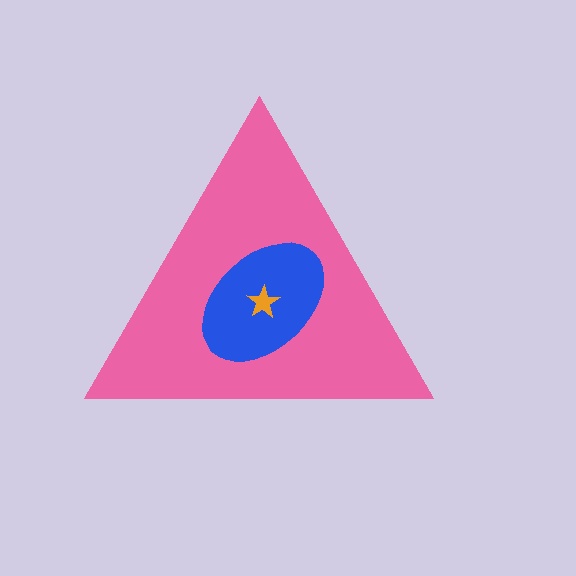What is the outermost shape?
The pink triangle.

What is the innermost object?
The orange star.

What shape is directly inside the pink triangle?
The blue ellipse.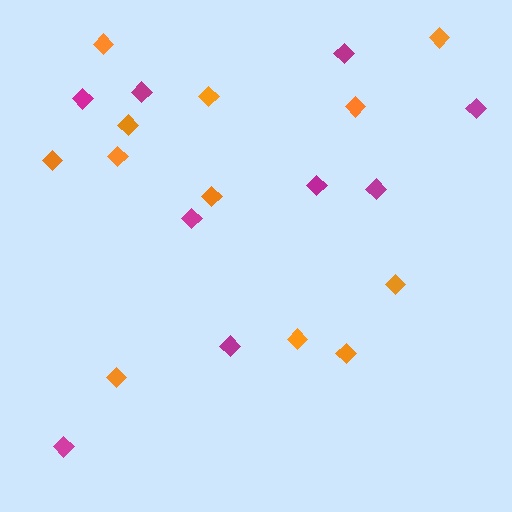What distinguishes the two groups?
There are 2 groups: one group of orange diamonds (12) and one group of magenta diamonds (9).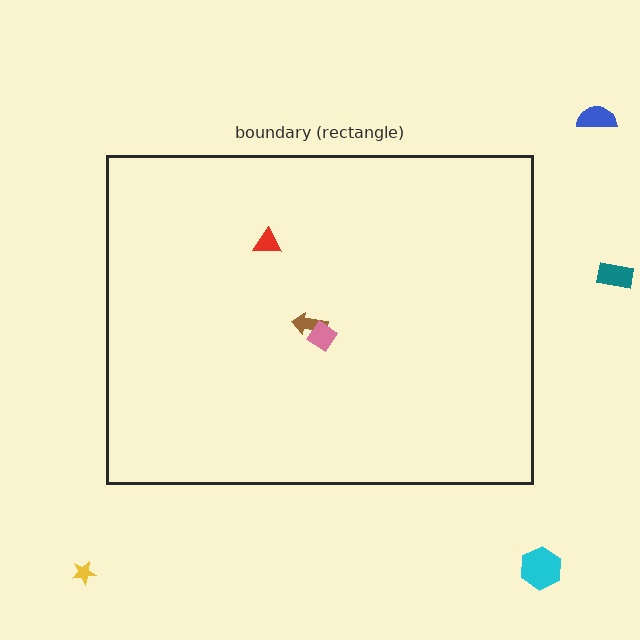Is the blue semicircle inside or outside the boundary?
Outside.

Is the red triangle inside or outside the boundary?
Inside.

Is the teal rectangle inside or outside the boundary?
Outside.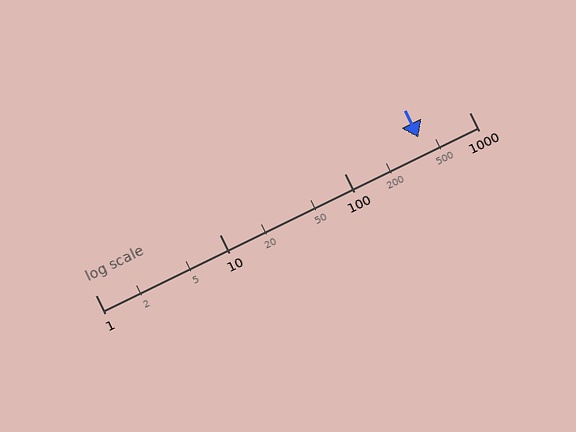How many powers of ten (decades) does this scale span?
The scale spans 3 decades, from 1 to 1000.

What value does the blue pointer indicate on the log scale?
The pointer indicates approximately 390.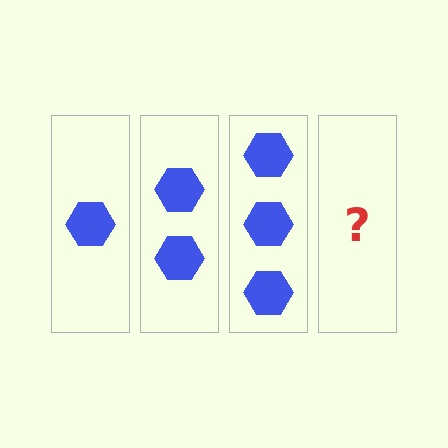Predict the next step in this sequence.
The next step is 4 hexagons.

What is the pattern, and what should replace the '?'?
The pattern is that each step adds one more hexagon. The '?' should be 4 hexagons.